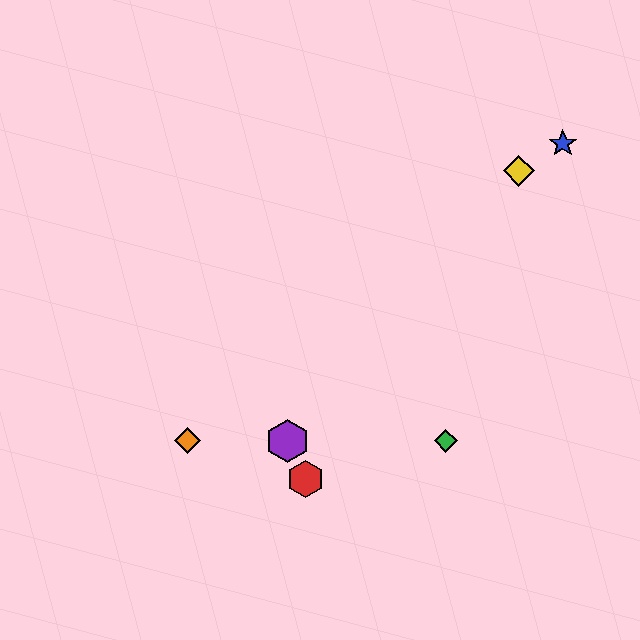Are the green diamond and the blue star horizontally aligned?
No, the green diamond is at y≈441 and the blue star is at y≈143.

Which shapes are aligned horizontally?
The green diamond, the purple hexagon, the orange diamond are aligned horizontally.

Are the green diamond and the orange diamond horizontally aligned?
Yes, both are at y≈441.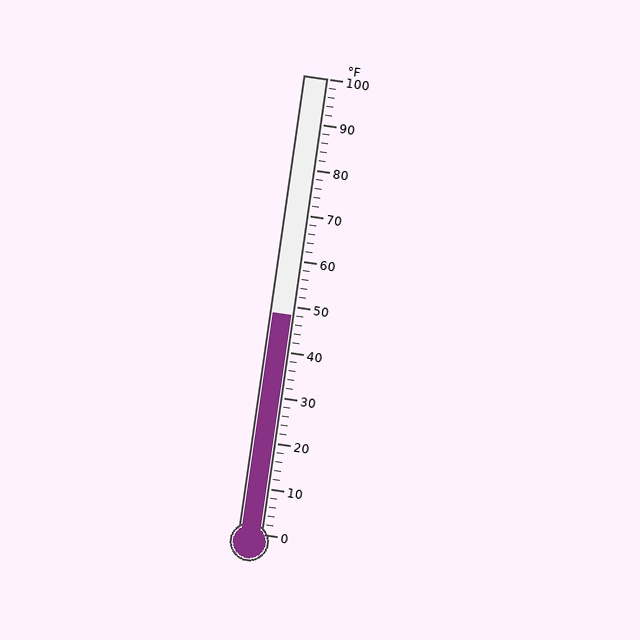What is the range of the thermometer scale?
The thermometer scale ranges from 0°F to 100°F.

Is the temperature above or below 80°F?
The temperature is below 80°F.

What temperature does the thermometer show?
The thermometer shows approximately 48°F.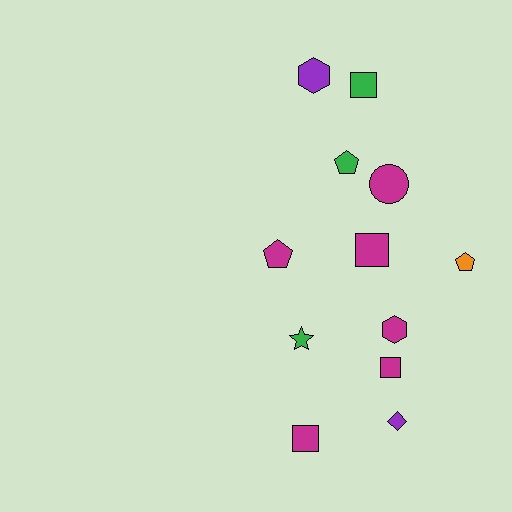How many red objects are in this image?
There are no red objects.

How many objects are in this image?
There are 12 objects.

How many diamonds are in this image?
There is 1 diamond.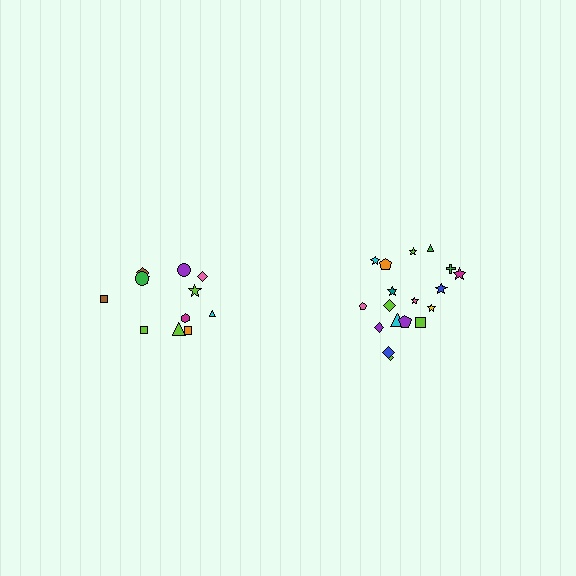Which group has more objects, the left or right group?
The right group.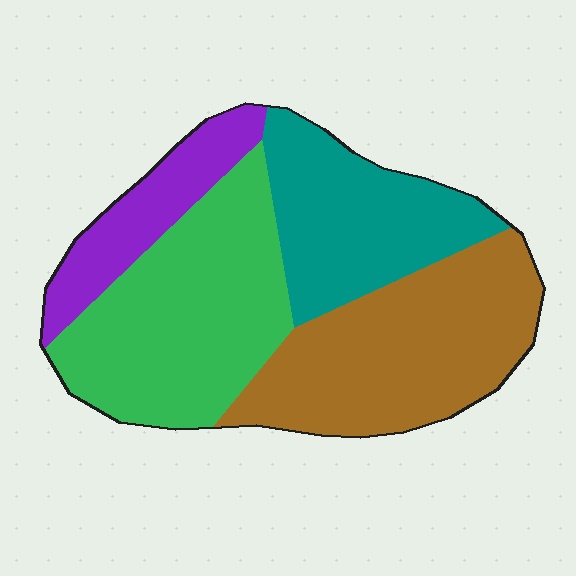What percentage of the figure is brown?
Brown covers about 30% of the figure.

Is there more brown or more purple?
Brown.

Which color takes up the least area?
Purple, at roughly 15%.